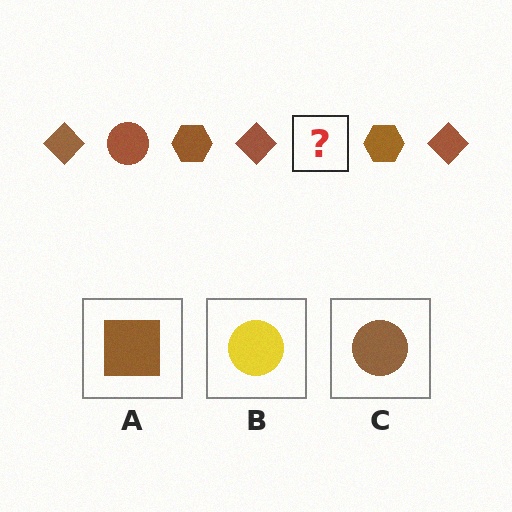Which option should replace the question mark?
Option C.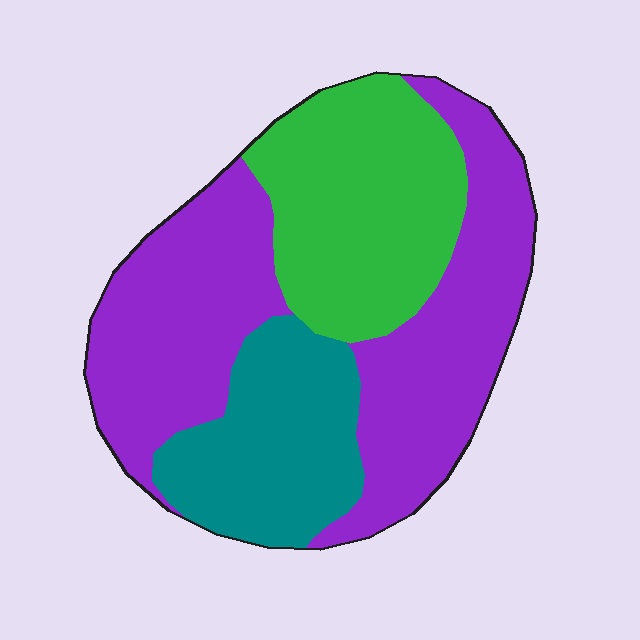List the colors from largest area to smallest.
From largest to smallest: purple, green, teal.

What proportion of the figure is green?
Green covers 28% of the figure.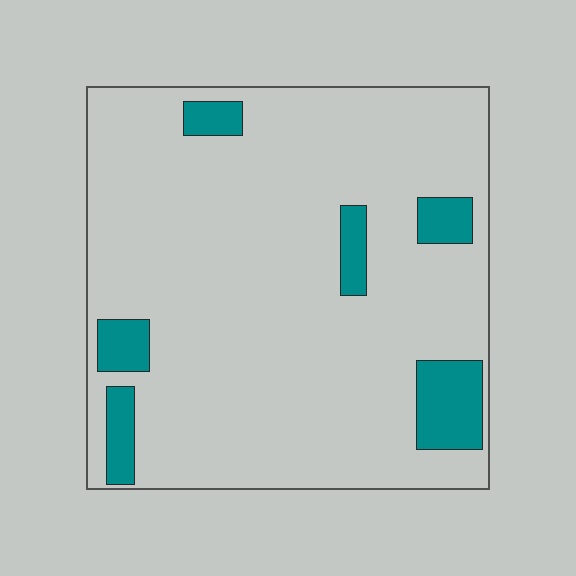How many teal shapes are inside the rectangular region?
6.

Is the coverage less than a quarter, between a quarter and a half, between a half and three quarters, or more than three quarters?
Less than a quarter.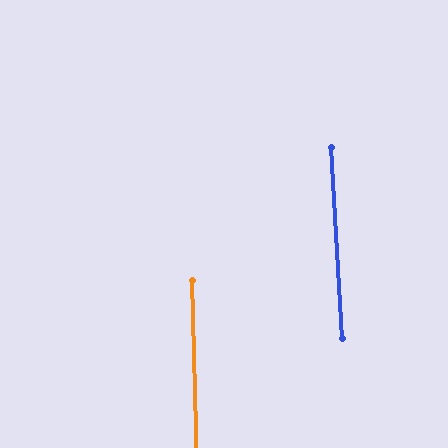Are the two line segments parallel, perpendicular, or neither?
Parallel — their directions differ by only 1.6°.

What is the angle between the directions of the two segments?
Approximately 2 degrees.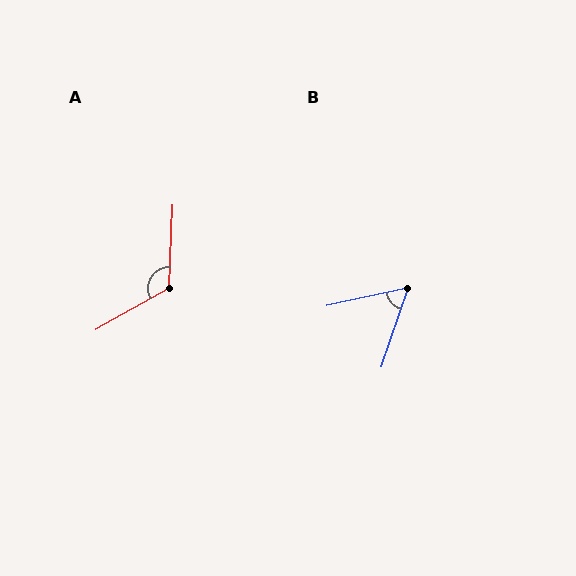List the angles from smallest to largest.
B (59°), A (122°).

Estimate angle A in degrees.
Approximately 122 degrees.